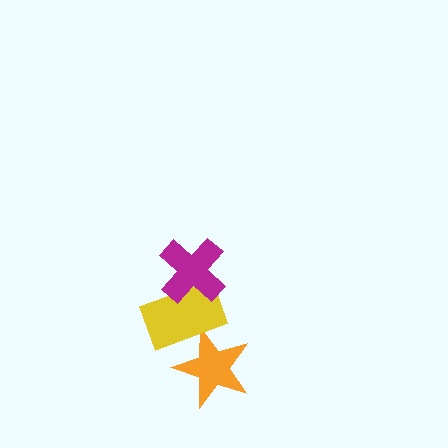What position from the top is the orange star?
The orange star is 3rd from the top.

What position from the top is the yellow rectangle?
The yellow rectangle is 2nd from the top.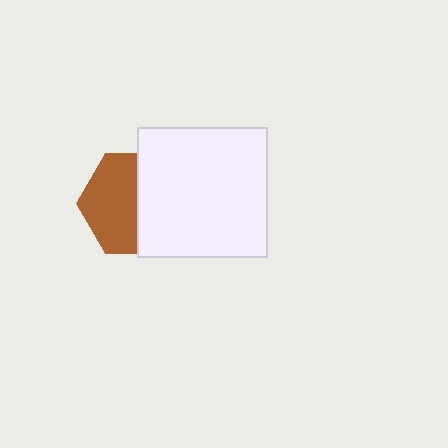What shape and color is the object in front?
The object in front is a white square.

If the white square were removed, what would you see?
You would see the complete brown hexagon.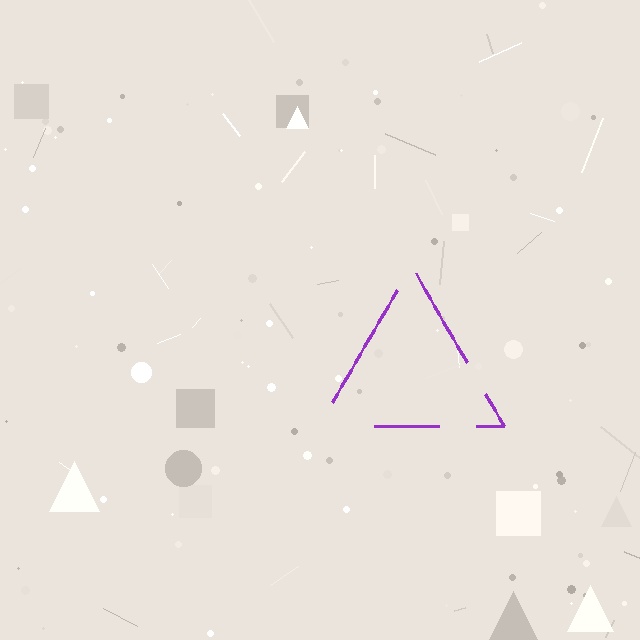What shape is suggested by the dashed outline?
The dashed outline suggests a triangle.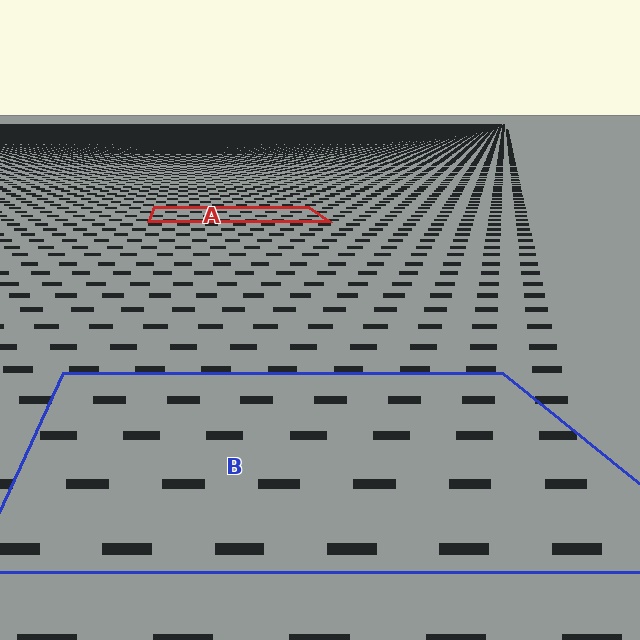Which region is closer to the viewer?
Region B is closer. The texture elements there are larger and more spread out.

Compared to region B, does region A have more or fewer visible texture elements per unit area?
Region A has more texture elements per unit area — they are packed more densely because it is farther away.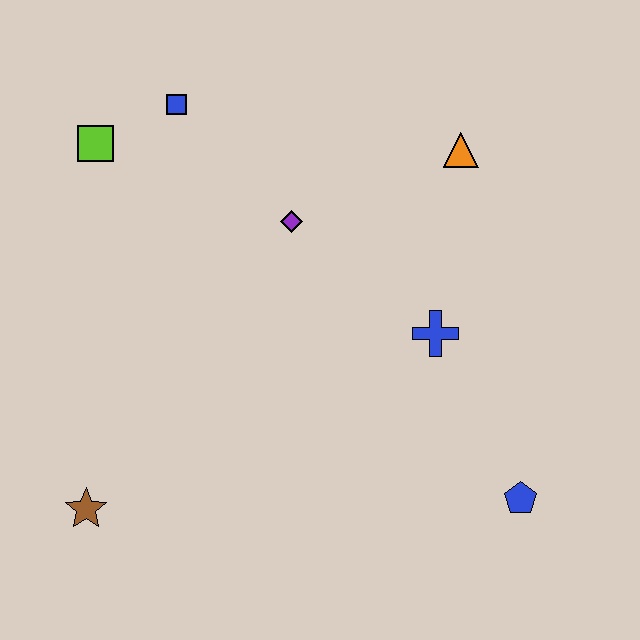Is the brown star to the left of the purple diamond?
Yes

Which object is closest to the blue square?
The lime square is closest to the blue square.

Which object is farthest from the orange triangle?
The brown star is farthest from the orange triangle.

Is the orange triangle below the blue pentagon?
No